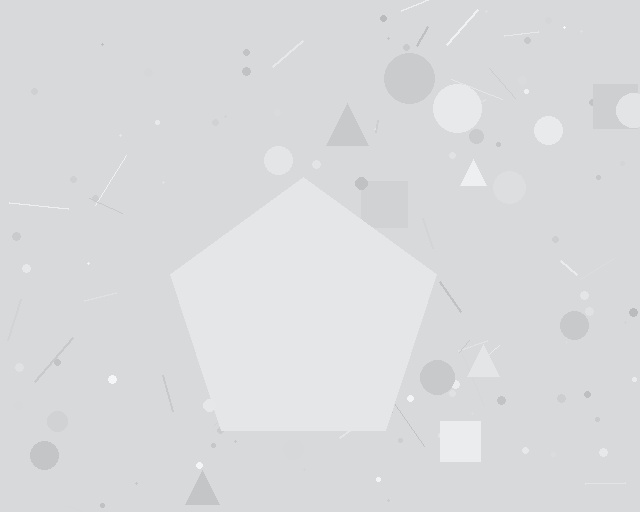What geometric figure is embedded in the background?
A pentagon is embedded in the background.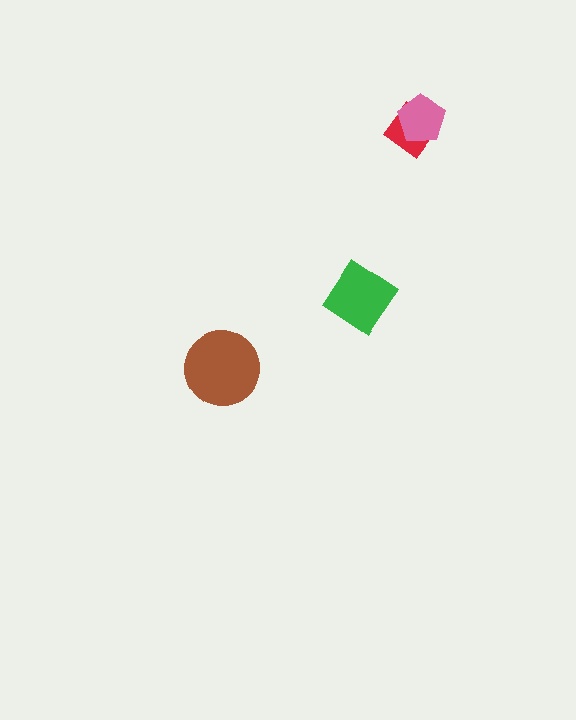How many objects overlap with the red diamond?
1 object overlaps with the red diamond.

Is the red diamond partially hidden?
Yes, it is partially covered by another shape.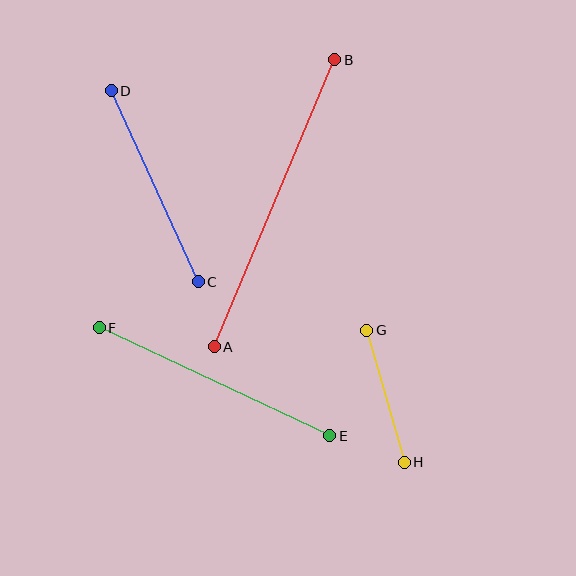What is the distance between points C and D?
The distance is approximately 210 pixels.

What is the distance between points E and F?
The distance is approximately 254 pixels.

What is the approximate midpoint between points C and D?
The midpoint is at approximately (155, 186) pixels.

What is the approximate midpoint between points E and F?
The midpoint is at approximately (214, 382) pixels.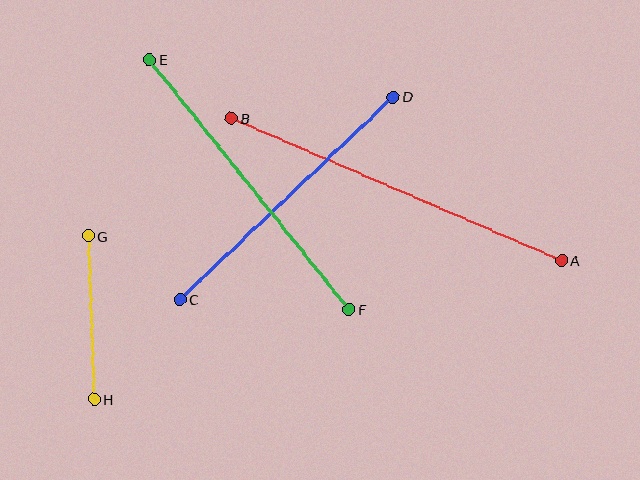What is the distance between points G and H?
The distance is approximately 163 pixels.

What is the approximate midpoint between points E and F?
The midpoint is at approximately (249, 185) pixels.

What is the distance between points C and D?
The distance is approximately 294 pixels.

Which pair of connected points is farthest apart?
Points A and B are farthest apart.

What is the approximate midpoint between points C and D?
The midpoint is at approximately (287, 198) pixels.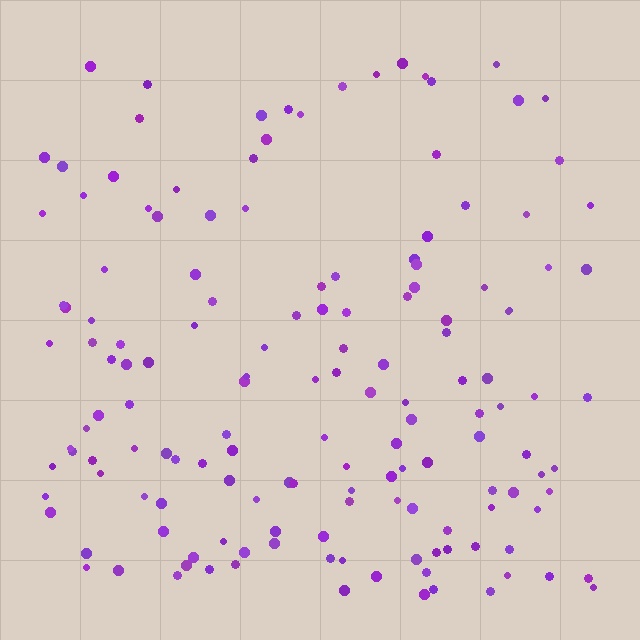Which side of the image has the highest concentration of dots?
The bottom.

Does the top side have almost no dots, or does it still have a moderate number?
Still a moderate number, just noticeably fewer than the bottom.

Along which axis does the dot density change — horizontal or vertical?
Vertical.